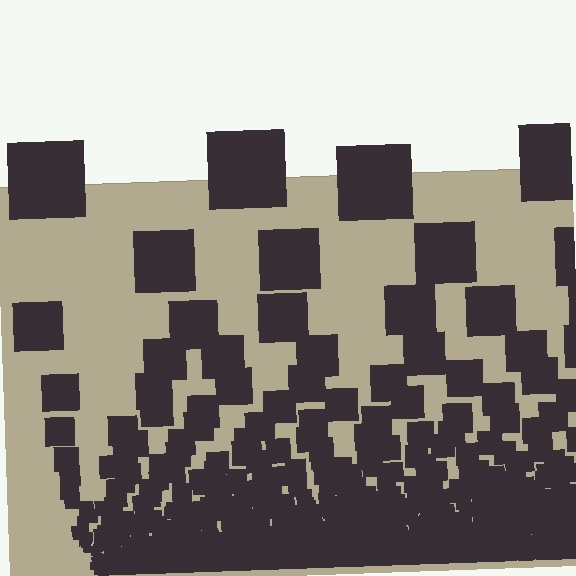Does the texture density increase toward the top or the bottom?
Density increases toward the bottom.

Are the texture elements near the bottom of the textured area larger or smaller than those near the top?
Smaller. The gradient is inverted — elements near the bottom are smaller and denser.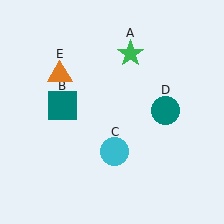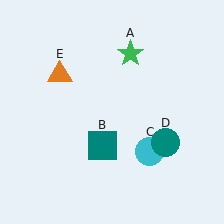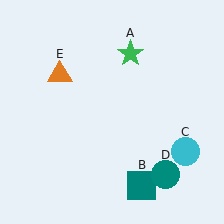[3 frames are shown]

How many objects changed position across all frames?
3 objects changed position: teal square (object B), cyan circle (object C), teal circle (object D).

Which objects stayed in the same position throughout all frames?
Green star (object A) and orange triangle (object E) remained stationary.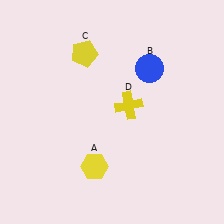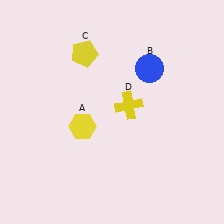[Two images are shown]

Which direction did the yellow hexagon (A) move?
The yellow hexagon (A) moved up.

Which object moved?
The yellow hexagon (A) moved up.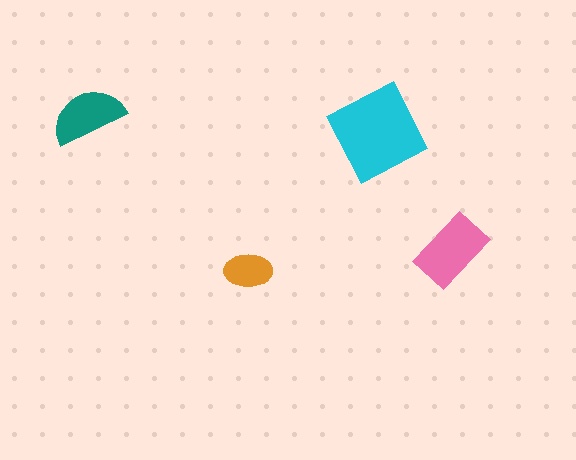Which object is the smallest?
The orange ellipse.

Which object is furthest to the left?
The teal semicircle is leftmost.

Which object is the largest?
The cyan square.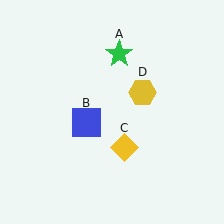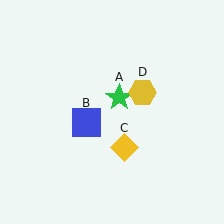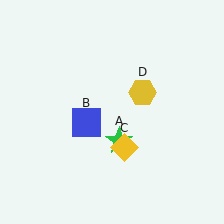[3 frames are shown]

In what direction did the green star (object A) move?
The green star (object A) moved down.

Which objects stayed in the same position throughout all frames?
Blue square (object B) and yellow diamond (object C) and yellow hexagon (object D) remained stationary.